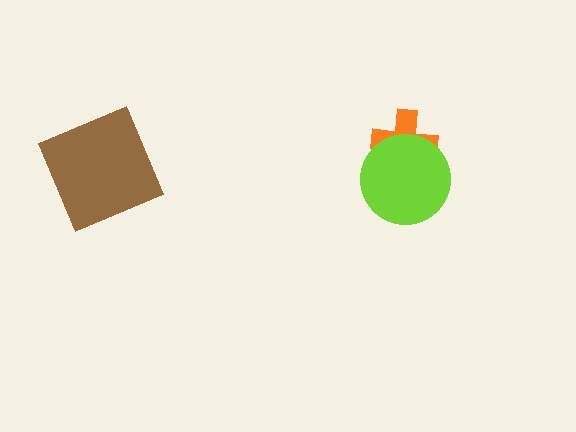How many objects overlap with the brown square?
0 objects overlap with the brown square.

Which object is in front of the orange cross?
The lime circle is in front of the orange cross.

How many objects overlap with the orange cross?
1 object overlaps with the orange cross.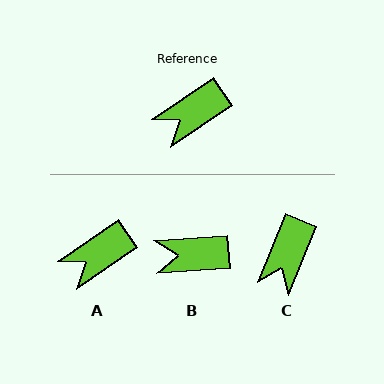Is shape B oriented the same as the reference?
No, it is off by about 31 degrees.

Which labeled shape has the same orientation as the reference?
A.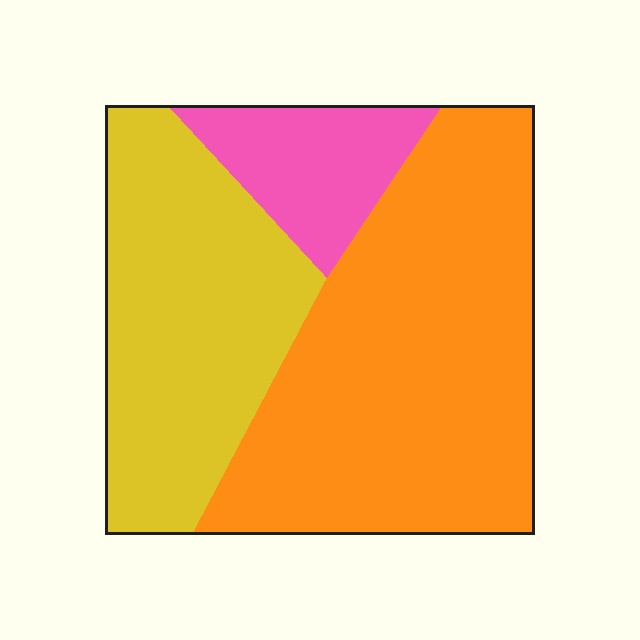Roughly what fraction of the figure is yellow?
Yellow covers roughly 35% of the figure.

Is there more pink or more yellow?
Yellow.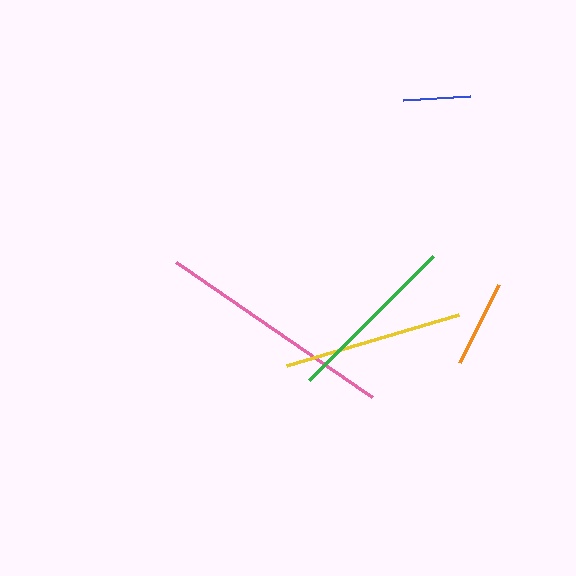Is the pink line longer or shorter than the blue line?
The pink line is longer than the blue line.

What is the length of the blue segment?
The blue segment is approximately 67 pixels long.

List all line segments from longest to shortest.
From longest to shortest: pink, yellow, green, orange, blue.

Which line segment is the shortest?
The blue line is the shortest at approximately 67 pixels.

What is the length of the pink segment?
The pink segment is approximately 239 pixels long.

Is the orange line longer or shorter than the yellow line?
The yellow line is longer than the orange line.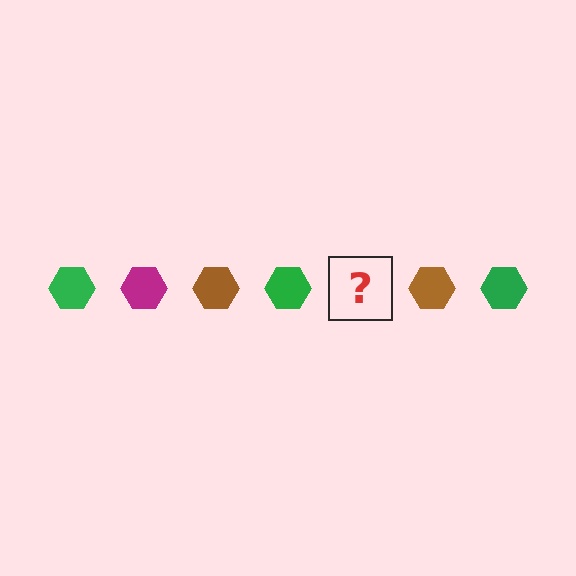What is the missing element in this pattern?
The missing element is a magenta hexagon.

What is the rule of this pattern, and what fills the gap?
The rule is that the pattern cycles through green, magenta, brown hexagons. The gap should be filled with a magenta hexagon.